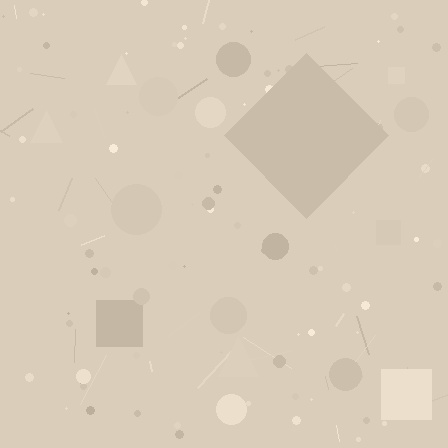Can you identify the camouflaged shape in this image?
The camouflaged shape is a diamond.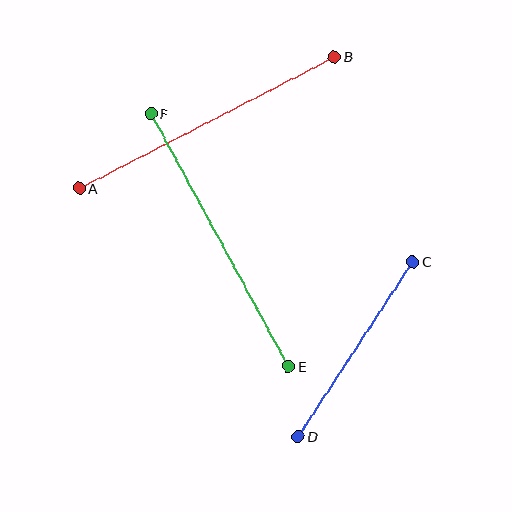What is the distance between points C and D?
The distance is approximately 209 pixels.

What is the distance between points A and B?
The distance is approximately 287 pixels.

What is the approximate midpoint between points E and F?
The midpoint is at approximately (220, 240) pixels.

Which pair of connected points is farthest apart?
Points E and F are farthest apart.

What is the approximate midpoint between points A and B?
The midpoint is at approximately (207, 122) pixels.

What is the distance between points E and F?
The distance is approximately 288 pixels.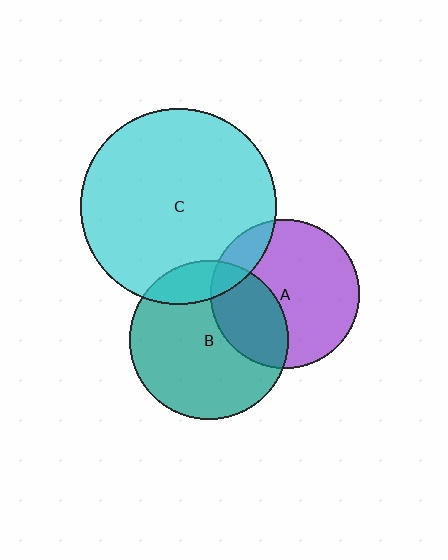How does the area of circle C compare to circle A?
Approximately 1.7 times.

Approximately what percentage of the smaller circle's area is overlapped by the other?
Approximately 15%.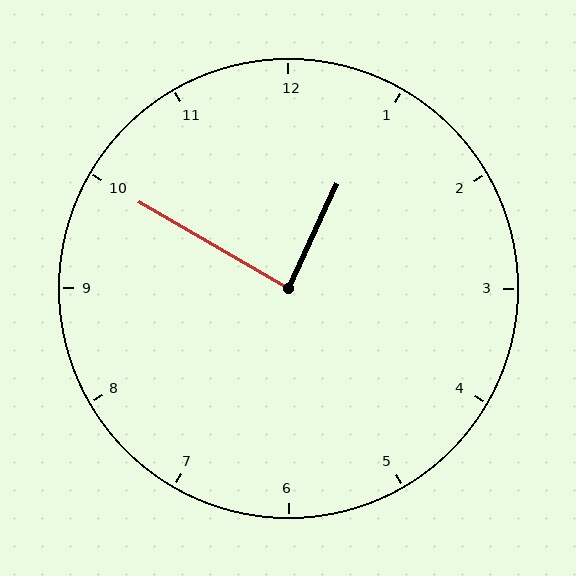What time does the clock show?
12:50.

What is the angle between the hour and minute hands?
Approximately 85 degrees.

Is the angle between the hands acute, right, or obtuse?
It is right.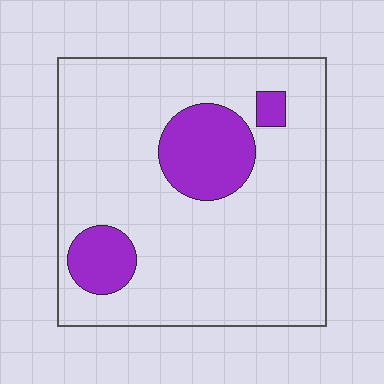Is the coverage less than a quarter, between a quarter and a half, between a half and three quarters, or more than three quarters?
Less than a quarter.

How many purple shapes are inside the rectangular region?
3.